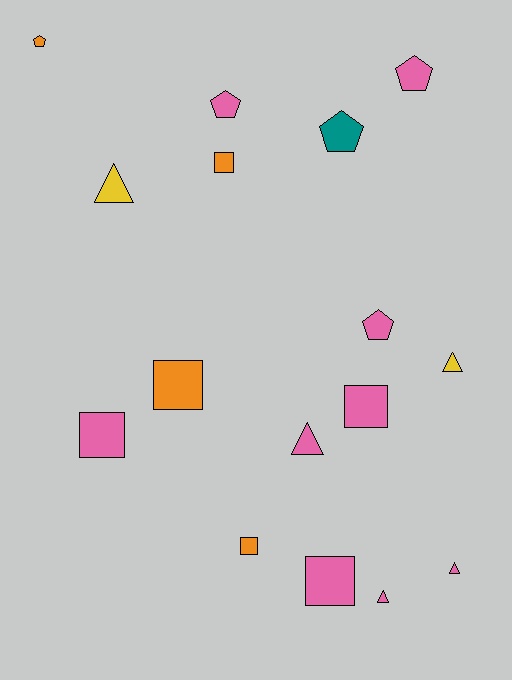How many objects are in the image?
There are 16 objects.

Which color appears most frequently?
Pink, with 9 objects.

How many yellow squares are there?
There are no yellow squares.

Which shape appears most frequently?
Square, with 6 objects.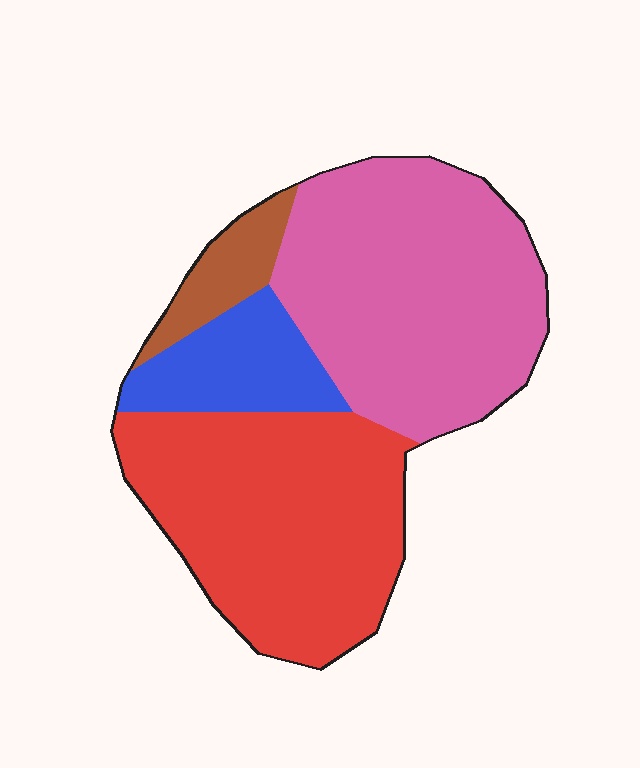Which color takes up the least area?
Brown, at roughly 5%.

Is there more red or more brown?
Red.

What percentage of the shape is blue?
Blue takes up less than a quarter of the shape.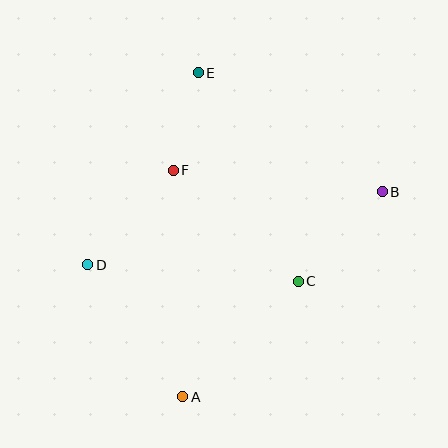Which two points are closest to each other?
Points E and F are closest to each other.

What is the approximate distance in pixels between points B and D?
The distance between B and D is approximately 303 pixels.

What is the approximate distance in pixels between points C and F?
The distance between C and F is approximately 167 pixels.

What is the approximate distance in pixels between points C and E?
The distance between C and E is approximately 232 pixels.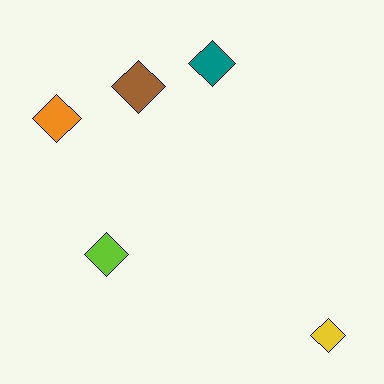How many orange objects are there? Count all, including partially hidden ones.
There is 1 orange object.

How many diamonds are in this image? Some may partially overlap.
There are 5 diamonds.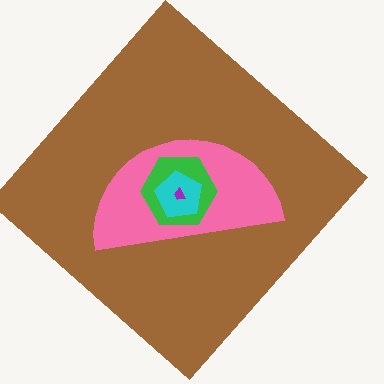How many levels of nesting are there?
5.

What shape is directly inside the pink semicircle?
The green hexagon.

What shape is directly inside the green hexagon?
The cyan pentagon.